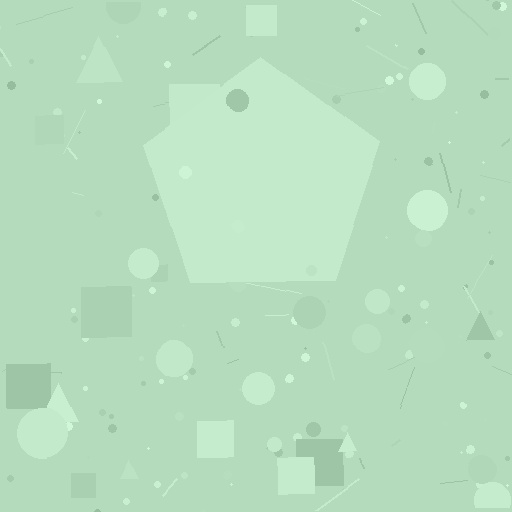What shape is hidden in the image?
A pentagon is hidden in the image.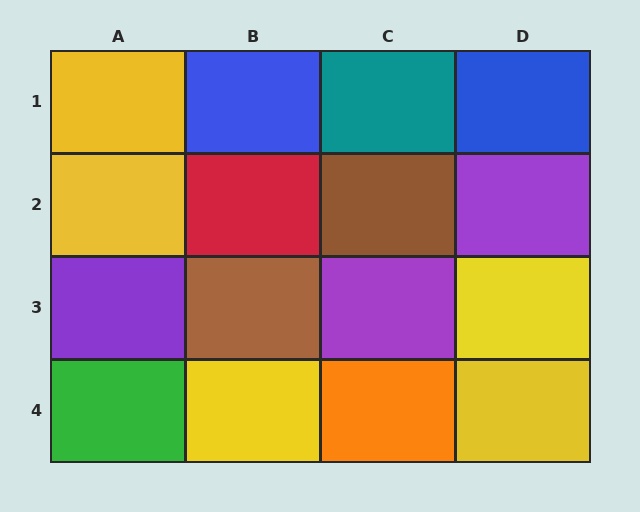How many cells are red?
1 cell is red.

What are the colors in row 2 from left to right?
Yellow, red, brown, purple.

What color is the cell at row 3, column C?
Purple.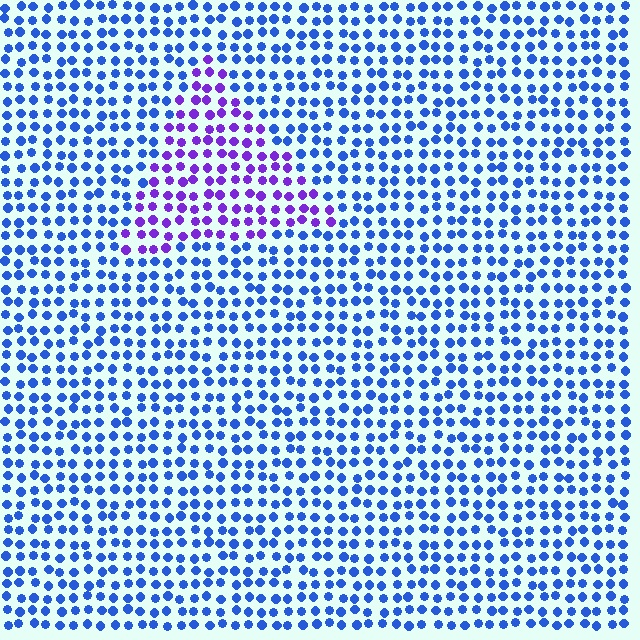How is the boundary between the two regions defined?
The boundary is defined purely by a slight shift in hue (about 46 degrees). Spacing, size, and orientation are identical on both sides.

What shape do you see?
I see a triangle.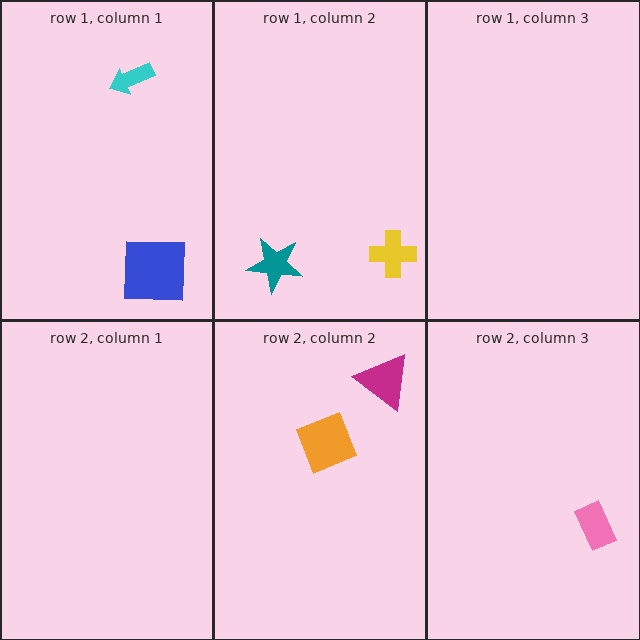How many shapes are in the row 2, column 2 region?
2.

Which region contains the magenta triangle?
The row 2, column 2 region.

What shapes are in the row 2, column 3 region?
The pink rectangle.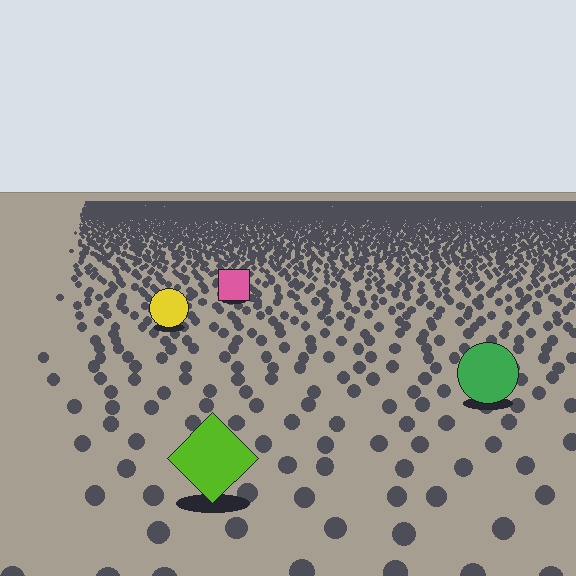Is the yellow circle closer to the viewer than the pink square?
Yes. The yellow circle is closer — you can tell from the texture gradient: the ground texture is coarser near it.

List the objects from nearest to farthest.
From nearest to farthest: the lime diamond, the green circle, the yellow circle, the pink square.